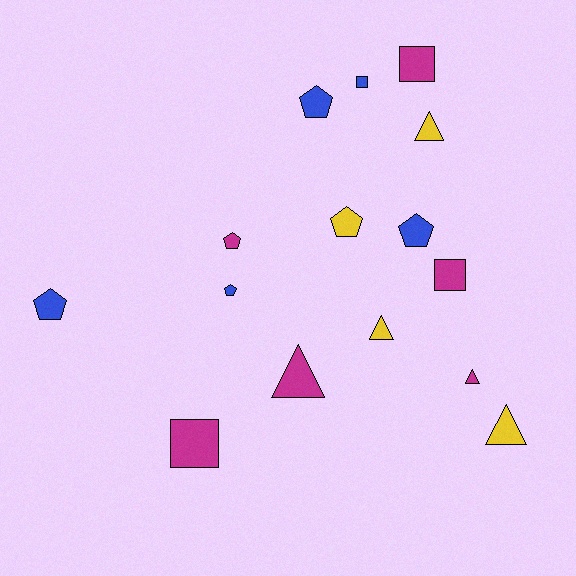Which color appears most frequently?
Magenta, with 6 objects.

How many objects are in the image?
There are 15 objects.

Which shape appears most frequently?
Pentagon, with 6 objects.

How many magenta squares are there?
There are 3 magenta squares.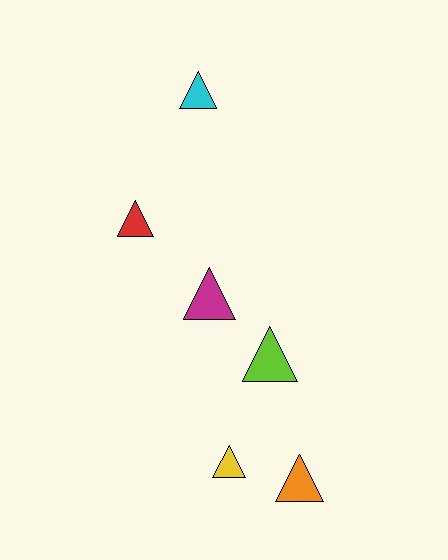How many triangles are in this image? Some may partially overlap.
There are 6 triangles.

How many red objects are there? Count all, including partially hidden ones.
There is 1 red object.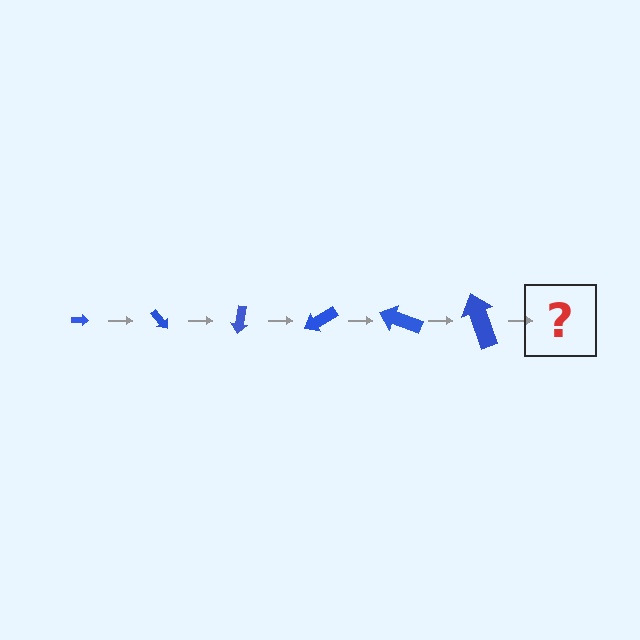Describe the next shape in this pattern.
It should be an arrow, larger than the previous one and rotated 300 degrees from the start.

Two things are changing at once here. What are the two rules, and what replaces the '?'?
The two rules are that the arrow grows larger each step and it rotates 50 degrees each step. The '?' should be an arrow, larger than the previous one and rotated 300 degrees from the start.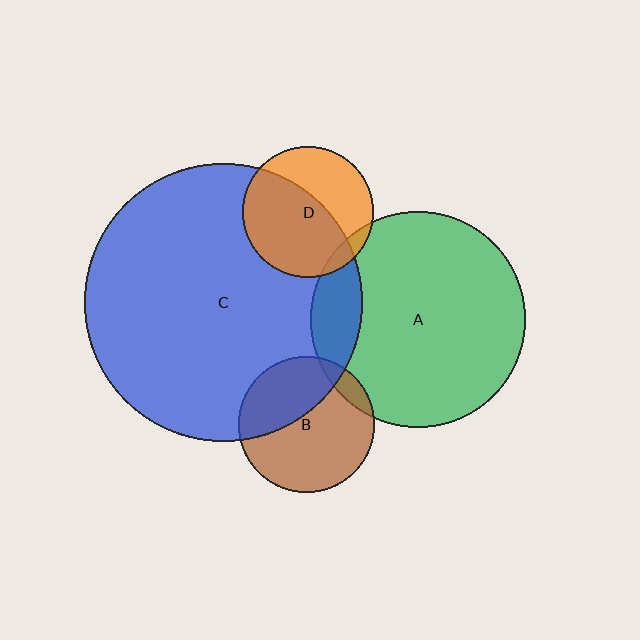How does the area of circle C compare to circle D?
Approximately 4.5 times.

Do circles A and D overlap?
Yes.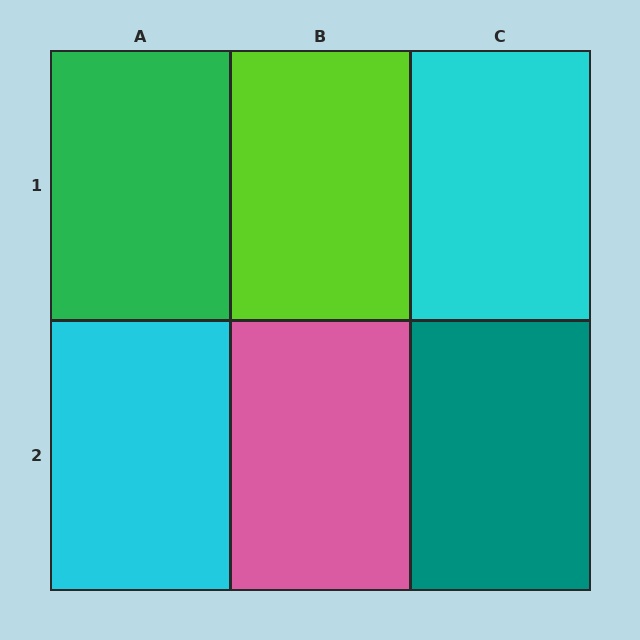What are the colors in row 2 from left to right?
Cyan, pink, teal.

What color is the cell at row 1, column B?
Lime.